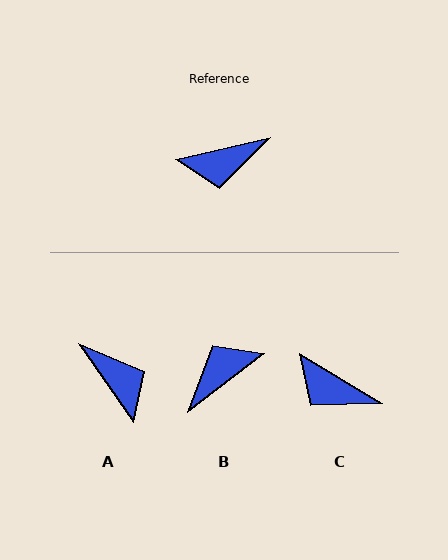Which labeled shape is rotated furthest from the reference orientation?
B, about 155 degrees away.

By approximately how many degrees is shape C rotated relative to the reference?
Approximately 44 degrees clockwise.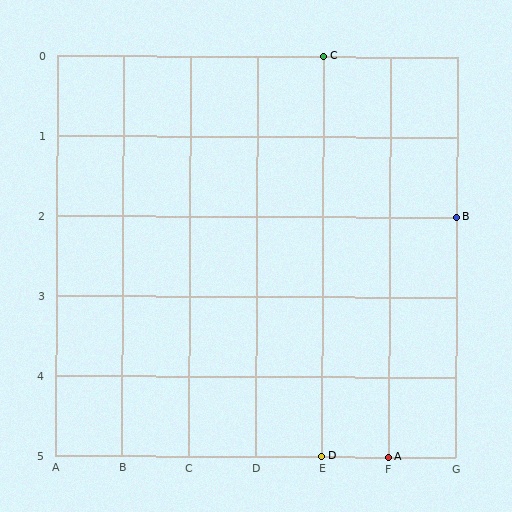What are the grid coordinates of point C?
Point C is at grid coordinates (E, 0).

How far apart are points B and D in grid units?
Points B and D are 2 columns and 3 rows apart (about 3.6 grid units diagonally).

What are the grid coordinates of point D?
Point D is at grid coordinates (E, 5).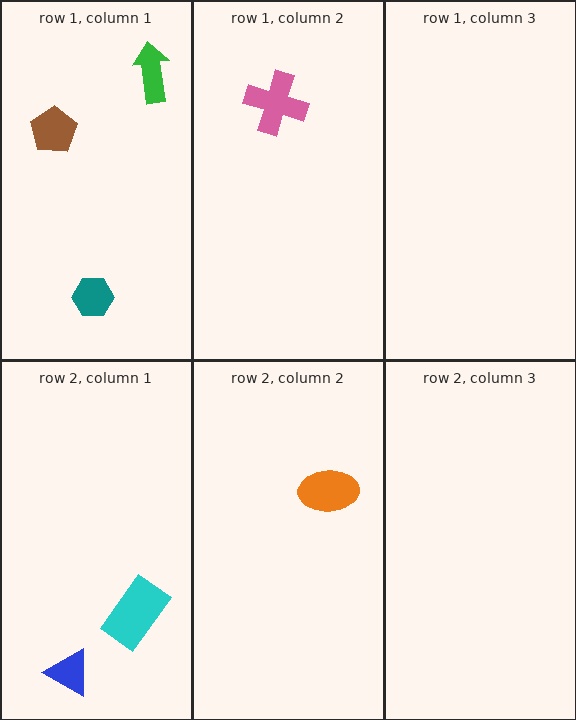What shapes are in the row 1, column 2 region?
The pink cross.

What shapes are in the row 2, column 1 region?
The cyan rectangle, the blue triangle.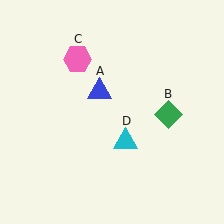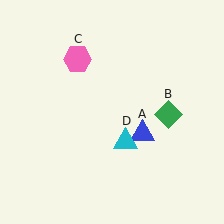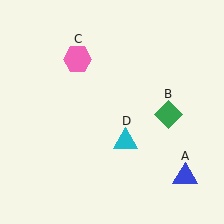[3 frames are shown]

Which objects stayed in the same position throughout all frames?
Green diamond (object B) and pink hexagon (object C) and cyan triangle (object D) remained stationary.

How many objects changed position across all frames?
1 object changed position: blue triangle (object A).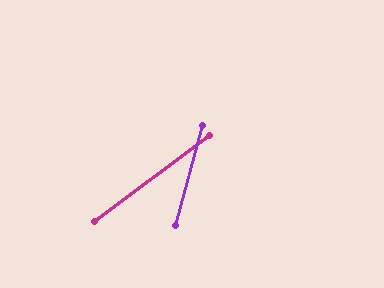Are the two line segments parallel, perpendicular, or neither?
Neither parallel nor perpendicular — they differ by about 38°.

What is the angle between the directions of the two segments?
Approximately 38 degrees.